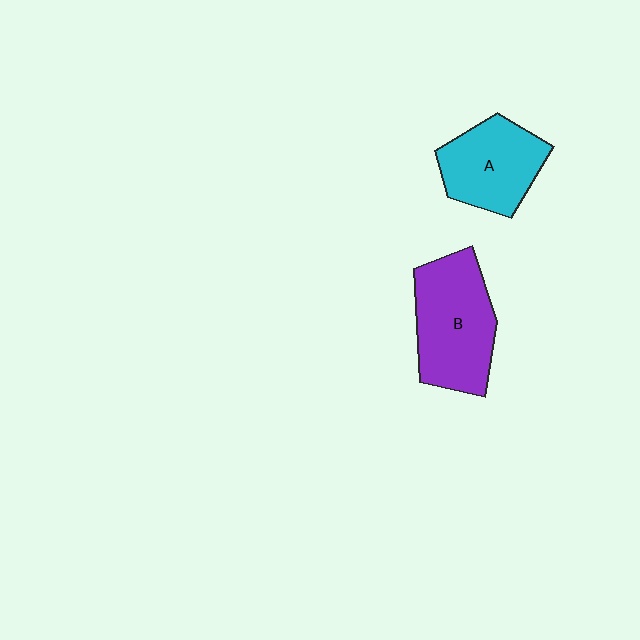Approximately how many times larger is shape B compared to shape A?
Approximately 1.2 times.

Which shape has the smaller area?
Shape A (cyan).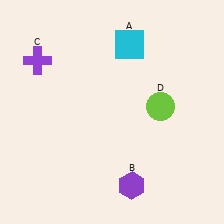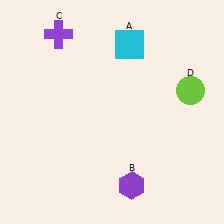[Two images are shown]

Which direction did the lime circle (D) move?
The lime circle (D) moved right.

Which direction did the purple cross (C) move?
The purple cross (C) moved up.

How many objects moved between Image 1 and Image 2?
2 objects moved between the two images.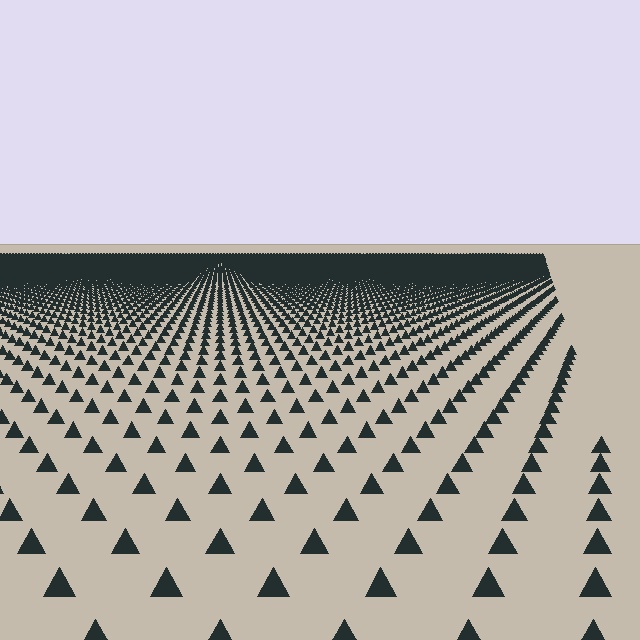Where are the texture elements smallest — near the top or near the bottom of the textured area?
Near the top.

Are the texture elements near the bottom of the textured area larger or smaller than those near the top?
Larger. Near the bottom, elements are closer to the viewer and appear at a bigger on-screen size.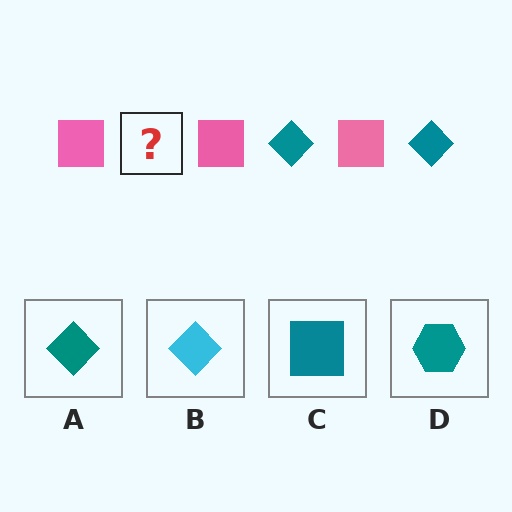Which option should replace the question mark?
Option A.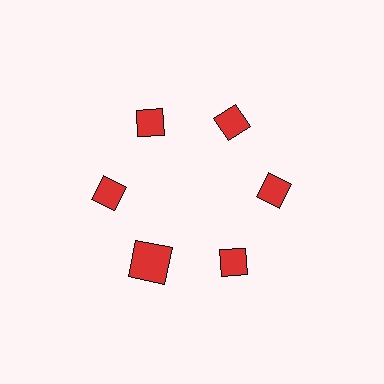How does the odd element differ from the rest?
It has a different shape: square instead of diamond.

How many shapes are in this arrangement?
There are 6 shapes arranged in a ring pattern.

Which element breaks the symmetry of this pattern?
The red square at roughly the 7 o'clock position breaks the symmetry. All other shapes are red diamonds.